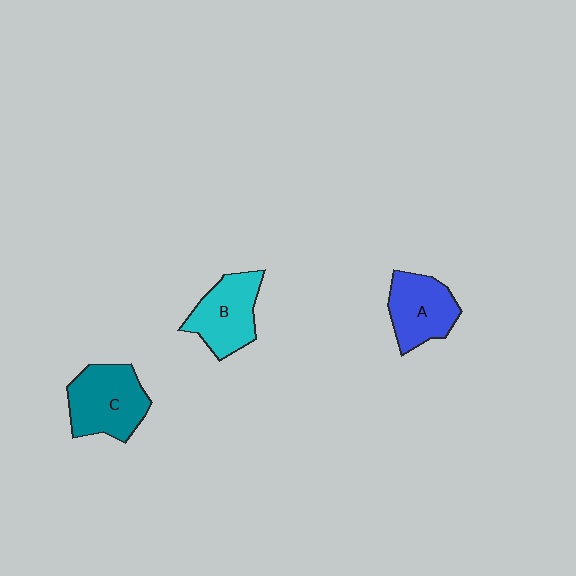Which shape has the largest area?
Shape C (teal).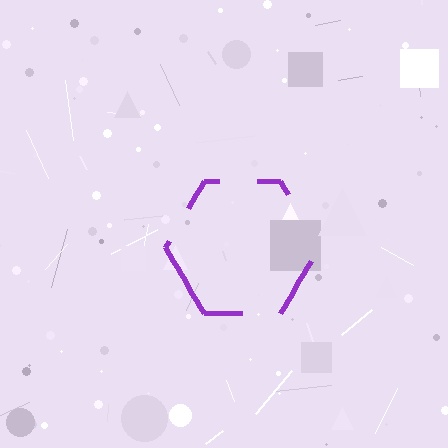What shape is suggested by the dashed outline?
The dashed outline suggests a hexagon.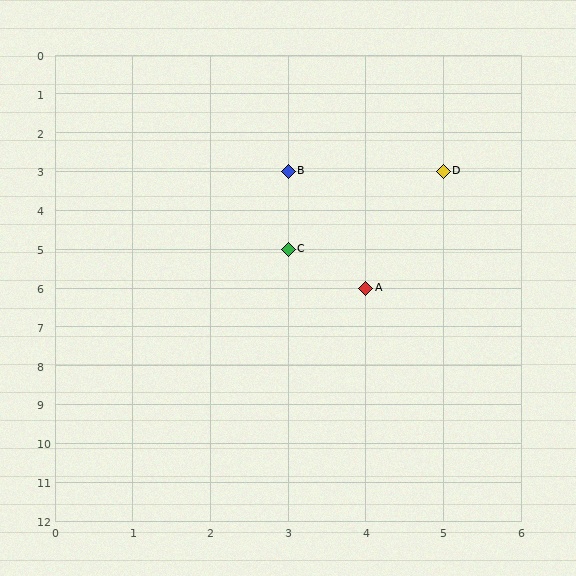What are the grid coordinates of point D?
Point D is at grid coordinates (5, 3).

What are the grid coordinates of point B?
Point B is at grid coordinates (3, 3).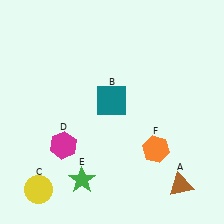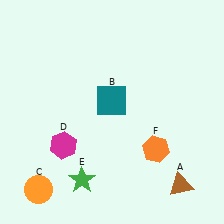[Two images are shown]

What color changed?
The circle (C) changed from yellow in Image 1 to orange in Image 2.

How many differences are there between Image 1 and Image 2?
There is 1 difference between the two images.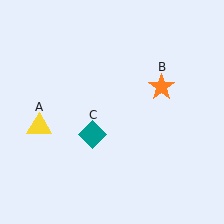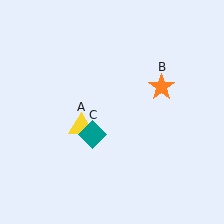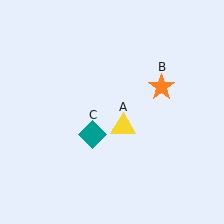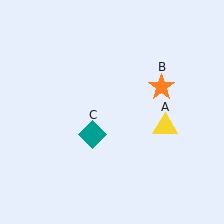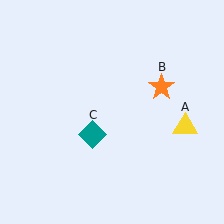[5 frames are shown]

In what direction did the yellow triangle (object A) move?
The yellow triangle (object A) moved right.